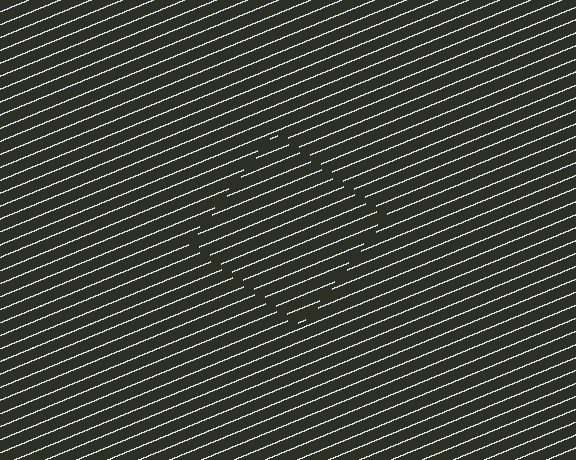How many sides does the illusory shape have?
4 sides — the line-ends trace a square.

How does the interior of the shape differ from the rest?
The interior of the shape contains the same grating, shifted by half a period — the contour is defined by the phase discontinuity where line-ends from the inner and outer gratings abut.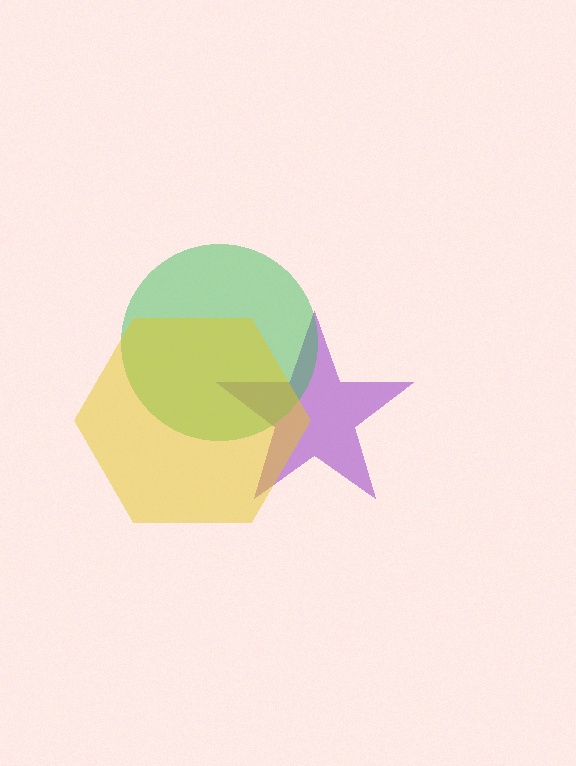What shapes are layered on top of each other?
The layered shapes are: a purple star, a green circle, a yellow hexagon.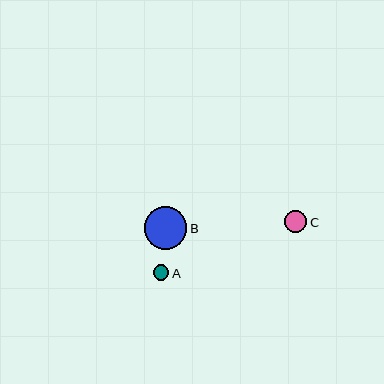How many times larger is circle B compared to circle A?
Circle B is approximately 2.8 times the size of circle A.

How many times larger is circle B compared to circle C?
Circle B is approximately 1.9 times the size of circle C.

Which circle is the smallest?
Circle A is the smallest with a size of approximately 15 pixels.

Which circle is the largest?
Circle B is the largest with a size of approximately 43 pixels.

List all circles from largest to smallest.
From largest to smallest: B, C, A.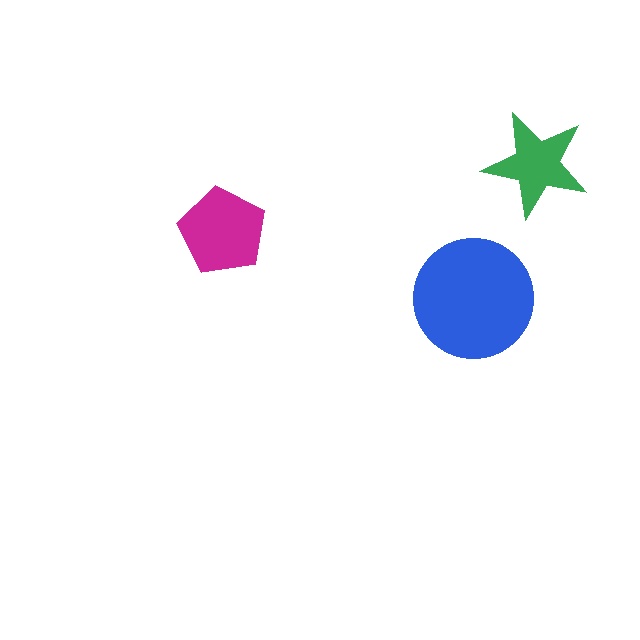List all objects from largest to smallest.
The blue circle, the magenta pentagon, the green star.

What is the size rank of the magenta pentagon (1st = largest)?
2nd.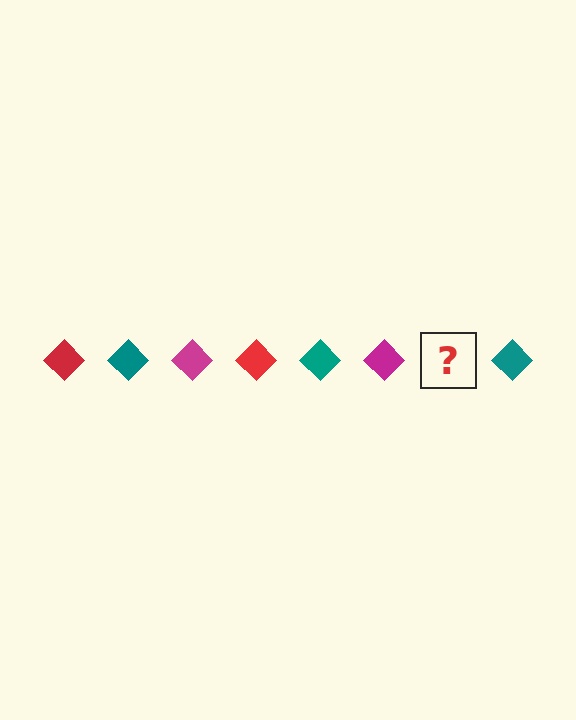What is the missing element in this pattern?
The missing element is a red diamond.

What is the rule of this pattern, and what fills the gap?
The rule is that the pattern cycles through red, teal, magenta diamonds. The gap should be filled with a red diamond.